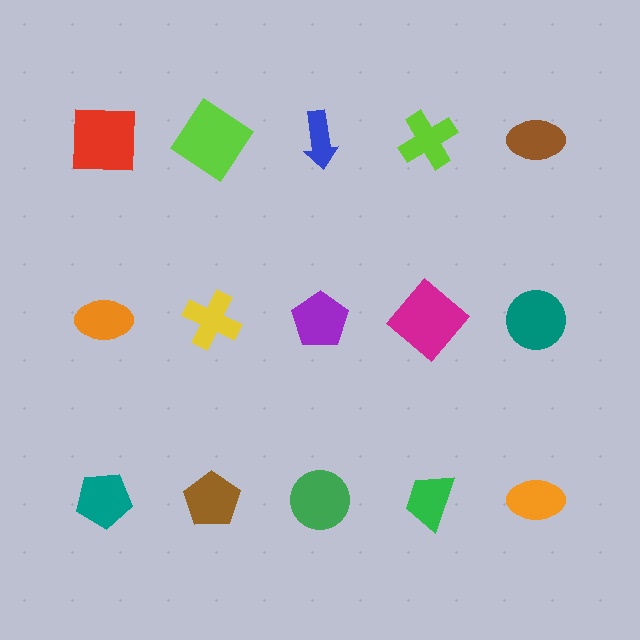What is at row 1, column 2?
A lime diamond.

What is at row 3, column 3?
A green circle.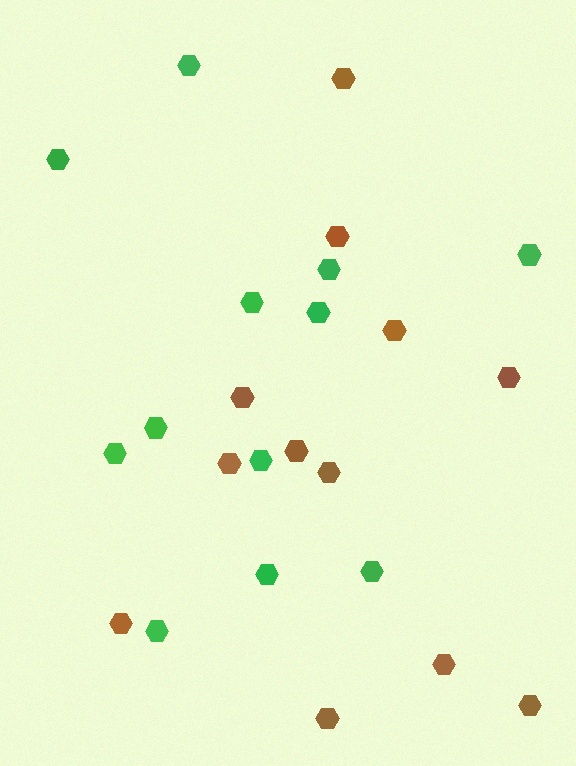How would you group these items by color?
There are 2 groups: one group of brown hexagons (12) and one group of green hexagons (12).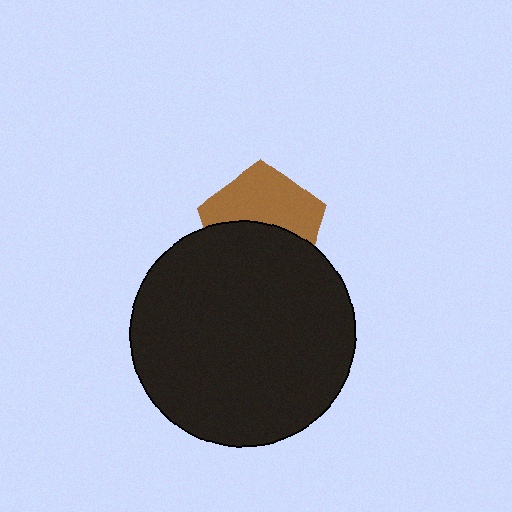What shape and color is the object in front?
The object in front is a black circle.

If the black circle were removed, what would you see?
You would see the complete brown pentagon.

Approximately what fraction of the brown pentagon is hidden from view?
Roughly 50% of the brown pentagon is hidden behind the black circle.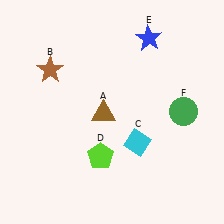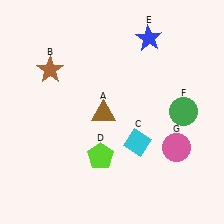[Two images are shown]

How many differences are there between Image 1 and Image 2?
There is 1 difference between the two images.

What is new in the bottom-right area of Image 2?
A pink circle (G) was added in the bottom-right area of Image 2.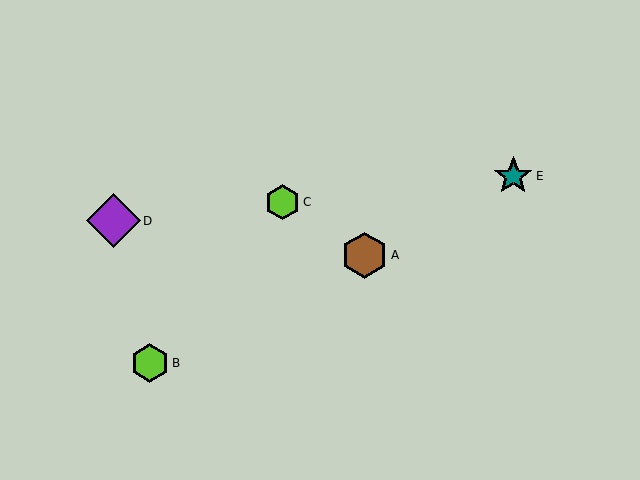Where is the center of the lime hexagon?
The center of the lime hexagon is at (150, 363).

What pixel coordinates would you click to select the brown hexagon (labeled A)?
Click at (365, 255) to select the brown hexagon A.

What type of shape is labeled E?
Shape E is a teal star.